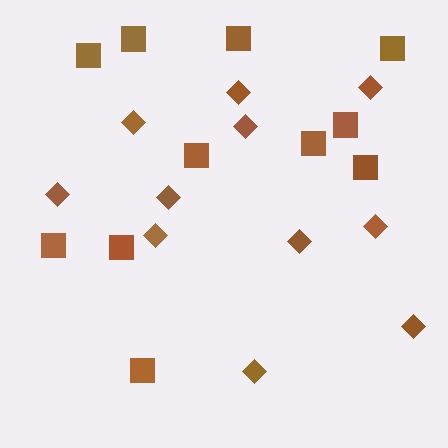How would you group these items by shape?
There are 2 groups: one group of squares (11) and one group of diamonds (11).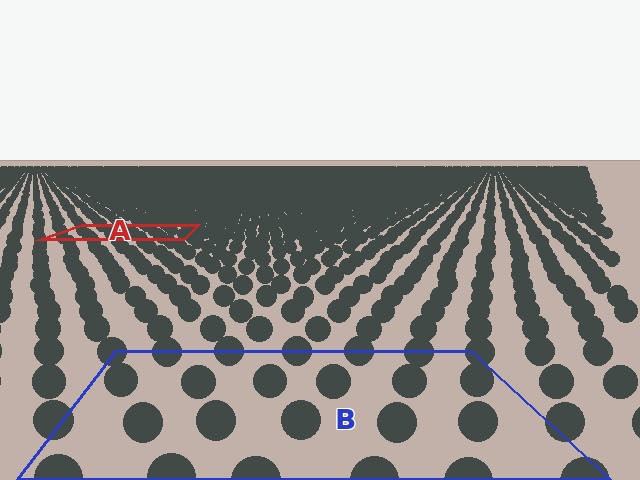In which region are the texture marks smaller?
The texture marks are smaller in region A, because it is farther away.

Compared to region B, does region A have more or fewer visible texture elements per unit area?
Region A has more texture elements per unit area — they are packed more densely because it is farther away.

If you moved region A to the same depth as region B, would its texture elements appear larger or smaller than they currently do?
They would appear larger. At a closer depth, the same texture elements are projected at a bigger on-screen size.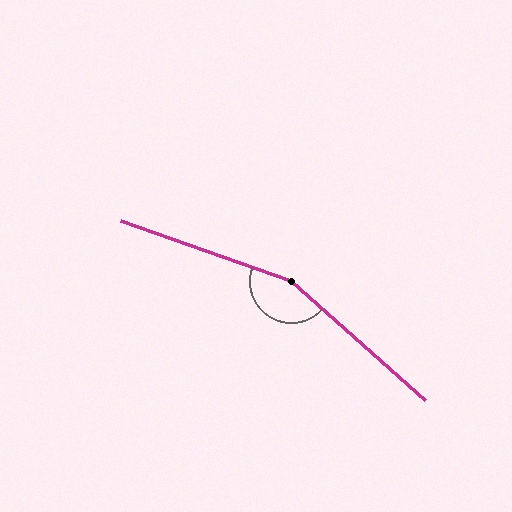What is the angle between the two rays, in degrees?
Approximately 158 degrees.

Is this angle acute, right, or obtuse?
It is obtuse.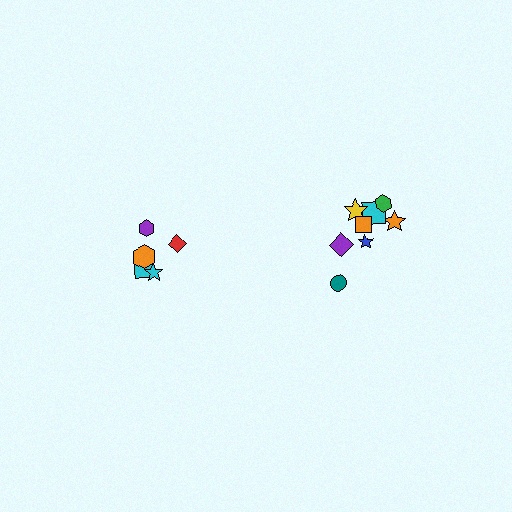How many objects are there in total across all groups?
There are 13 objects.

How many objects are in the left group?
There are 5 objects.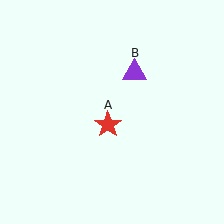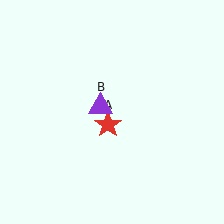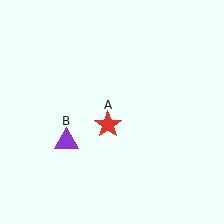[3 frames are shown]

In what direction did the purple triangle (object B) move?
The purple triangle (object B) moved down and to the left.